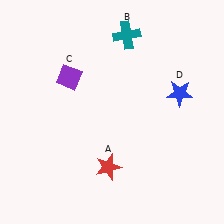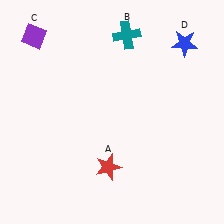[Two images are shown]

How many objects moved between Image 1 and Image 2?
2 objects moved between the two images.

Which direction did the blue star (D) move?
The blue star (D) moved up.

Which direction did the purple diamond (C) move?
The purple diamond (C) moved up.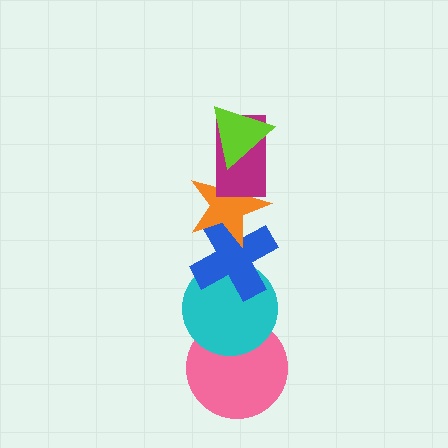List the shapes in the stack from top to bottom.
From top to bottom: the lime triangle, the magenta rectangle, the orange star, the blue cross, the cyan circle, the pink circle.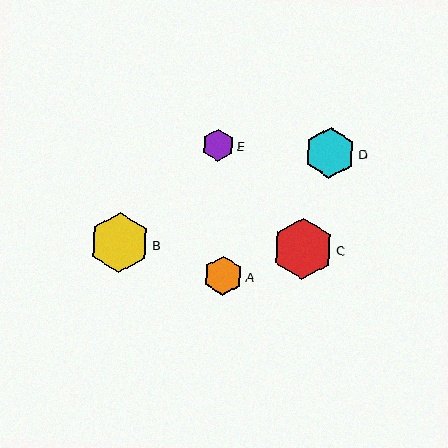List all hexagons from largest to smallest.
From largest to smallest: C, B, D, A, E.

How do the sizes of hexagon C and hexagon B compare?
Hexagon C and hexagon B are approximately the same size.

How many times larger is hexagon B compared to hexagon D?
Hexagon B is approximately 1.2 times the size of hexagon D.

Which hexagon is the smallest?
Hexagon E is the smallest with a size of approximately 32 pixels.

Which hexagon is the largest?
Hexagon C is the largest with a size of approximately 61 pixels.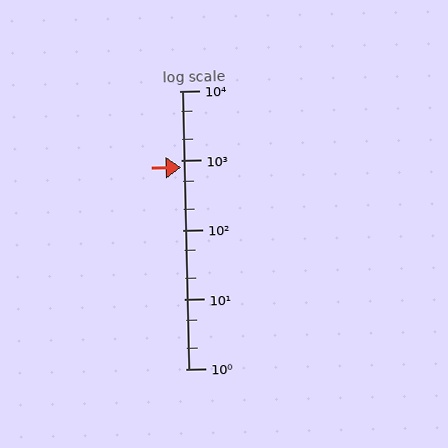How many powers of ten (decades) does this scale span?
The scale spans 4 decades, from 1 to 10000.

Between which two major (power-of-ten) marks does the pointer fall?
The pointer is between 100 and 1000.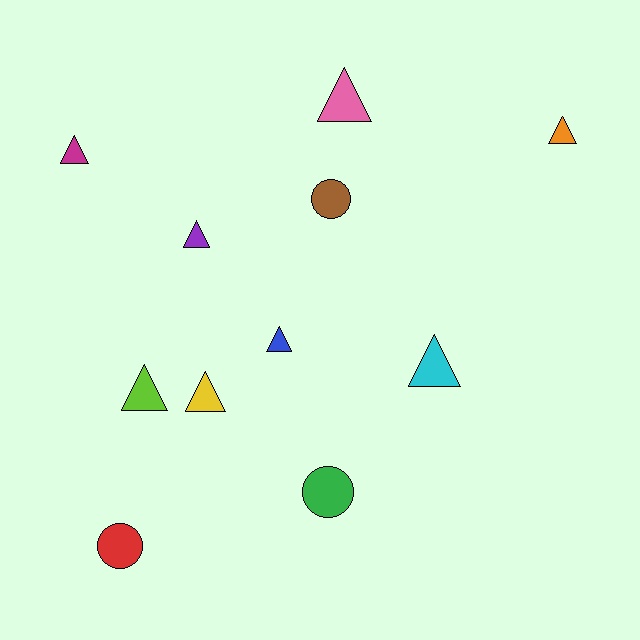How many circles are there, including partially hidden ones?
There are 3 circles.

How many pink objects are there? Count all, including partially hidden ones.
There is 1 pink object.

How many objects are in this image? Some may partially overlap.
There are 11 objects.